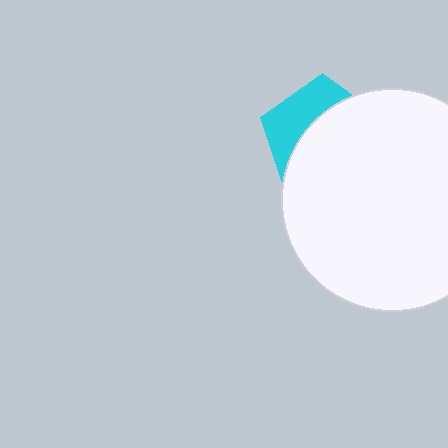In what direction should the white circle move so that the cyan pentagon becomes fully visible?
The white circle should move toward the lower-right. That is the shortest direction to clear the overlap and leave the cyan pentagon fully visible.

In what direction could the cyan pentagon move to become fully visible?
The cyan pentagon could move toward the upper-left. That would shift it out from behind the white circle entirely.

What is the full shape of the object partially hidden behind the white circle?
The partially hidden object is a cyan pentagon.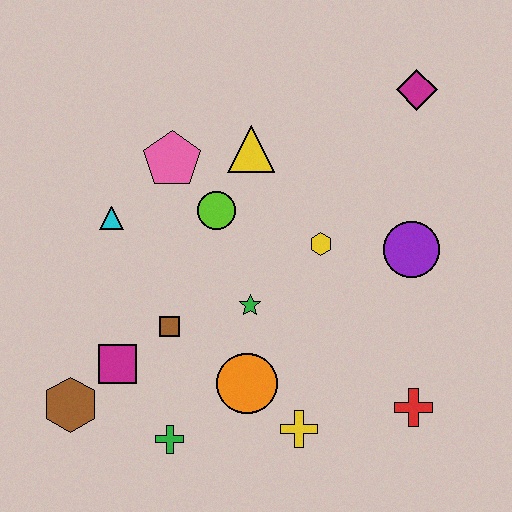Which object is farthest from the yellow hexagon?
The brown hexagon is farthest from the yellow hexagon.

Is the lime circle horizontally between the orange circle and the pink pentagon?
Yes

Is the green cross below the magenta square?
Yes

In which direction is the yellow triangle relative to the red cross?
The yellow triangle is above the red cross.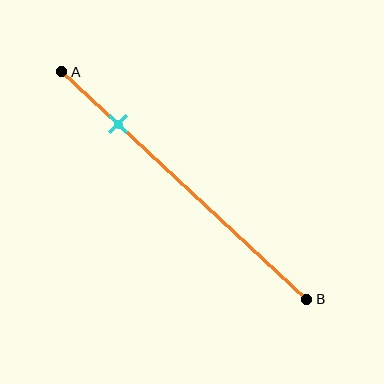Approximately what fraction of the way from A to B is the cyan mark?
The cyan mark is approximately 25% of the way from A to B.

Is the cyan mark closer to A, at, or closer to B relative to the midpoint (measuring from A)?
The cyan mark is closer to point A than the midpoint of segment AB.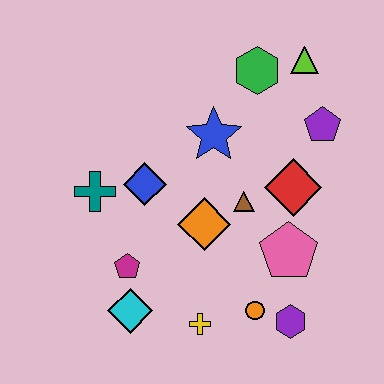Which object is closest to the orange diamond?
The brown triangle is closest to the orange diamond.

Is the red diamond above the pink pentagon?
Yes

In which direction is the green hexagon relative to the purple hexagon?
The green hexagon is above the purple hexagon.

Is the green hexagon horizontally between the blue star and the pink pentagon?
Yes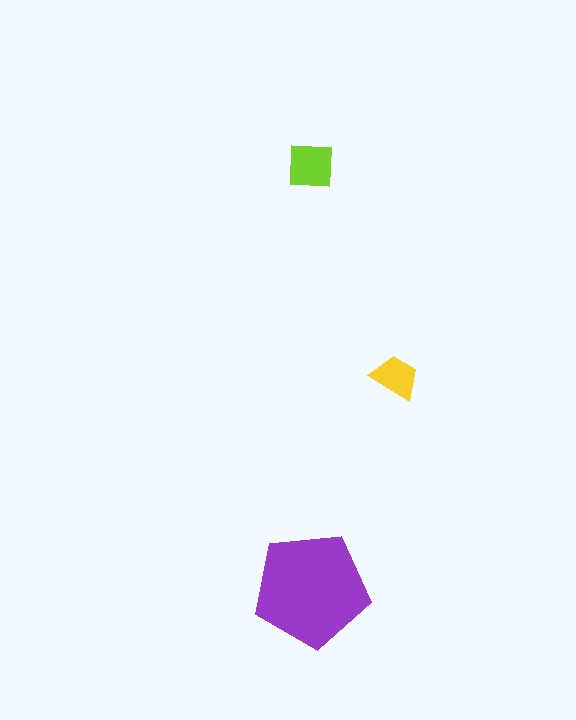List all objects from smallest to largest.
The yellow trapezoid, the lime square, the purple pentagon.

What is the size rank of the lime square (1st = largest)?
2nd.